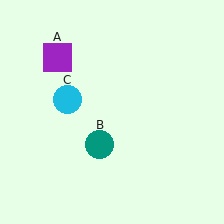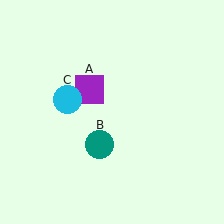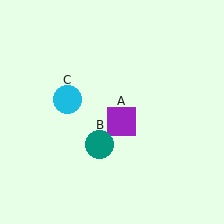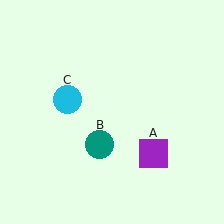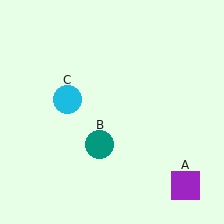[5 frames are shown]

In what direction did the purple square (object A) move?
The purple square (object A) moved down and to the right.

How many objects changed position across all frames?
1 object changed position: purple square (object A).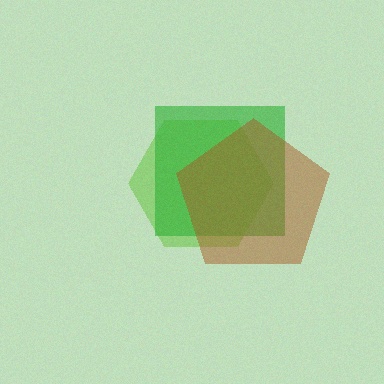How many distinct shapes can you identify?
There are 3 distinct shapes: a lime hexagon, a green square, a brown pentagon.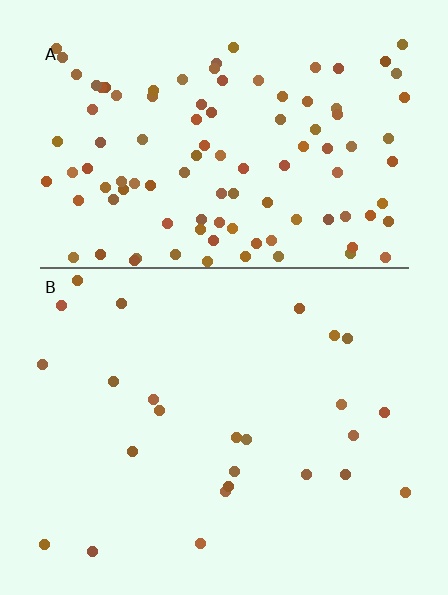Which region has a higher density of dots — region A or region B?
A (the top).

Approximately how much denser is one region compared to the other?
Approximately 4.3× — region A over region B.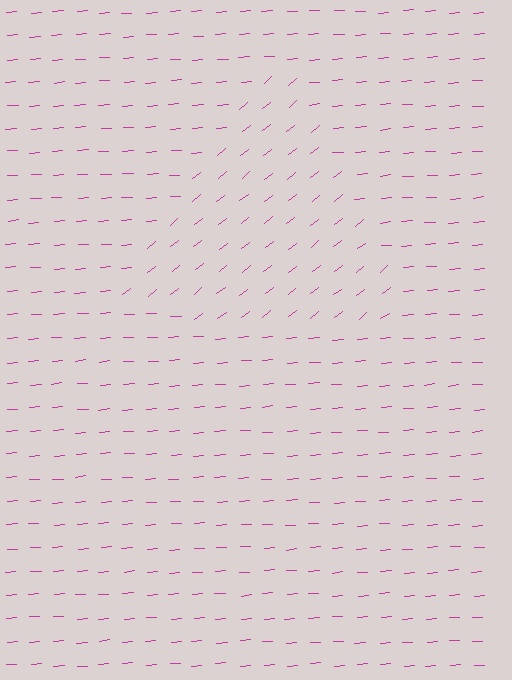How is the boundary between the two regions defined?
The boundary is defined purely by a change in line orientation (approximately 33 degrees difference). All lines are the same color and thickness.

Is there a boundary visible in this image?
Yes, there is a texture boundary formed by a change in line orientation.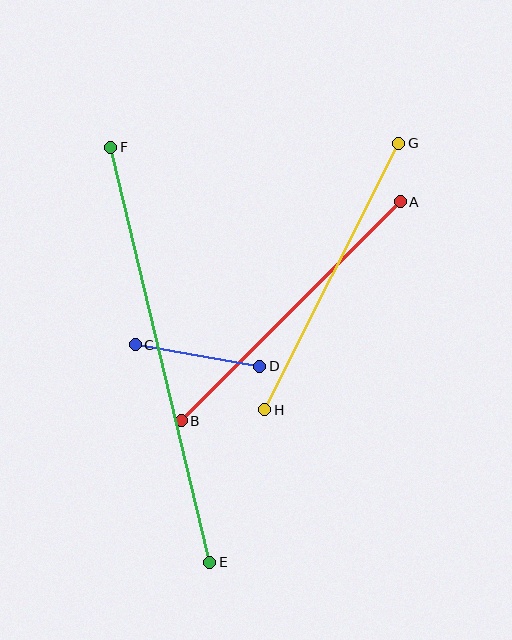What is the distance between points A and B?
The distance is approximately 310 pixels.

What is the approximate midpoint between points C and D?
The midpoint is at approximately (197, 355) pixels.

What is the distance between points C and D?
The distance is approximately 126 pixels.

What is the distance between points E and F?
The distance is approximately 427 pixels.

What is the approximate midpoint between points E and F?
The midpoint is at approximately (160, 355) pixels.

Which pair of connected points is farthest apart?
Points E and F are farthest apart.